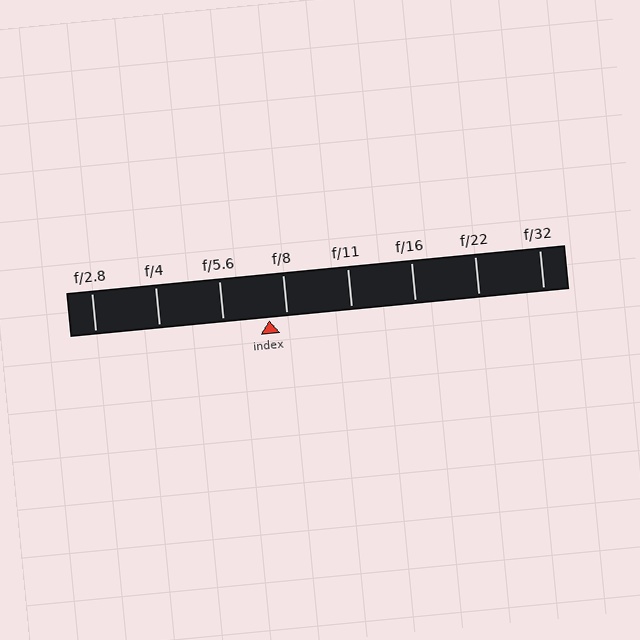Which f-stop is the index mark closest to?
The index mark is closest to f/8.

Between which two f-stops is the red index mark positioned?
The index mark is between f/5.6 and f/8.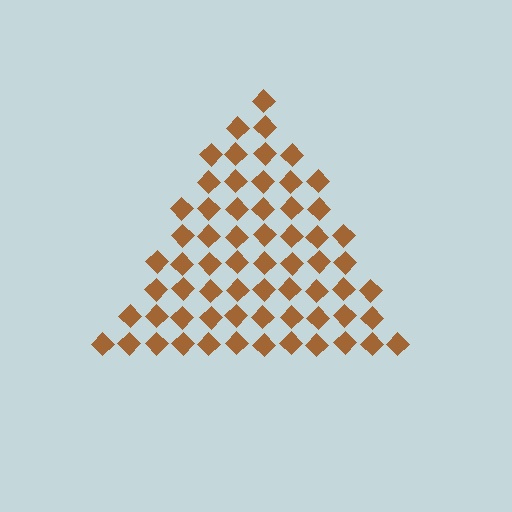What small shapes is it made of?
It is made of small diamonds.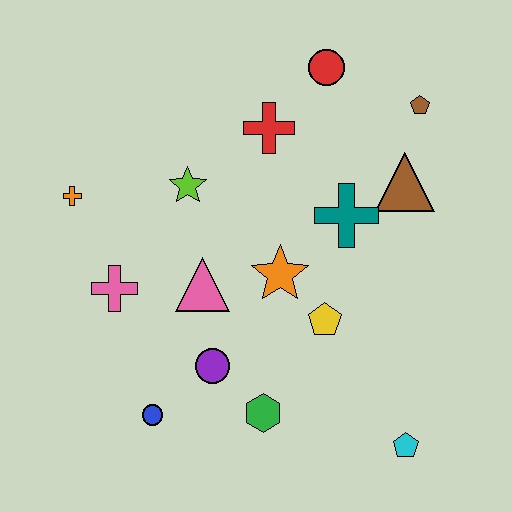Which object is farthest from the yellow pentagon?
The orange cross is farthest from the yellow pentagon.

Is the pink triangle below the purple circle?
No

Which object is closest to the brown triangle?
The teal cross is closest to the brown triangle.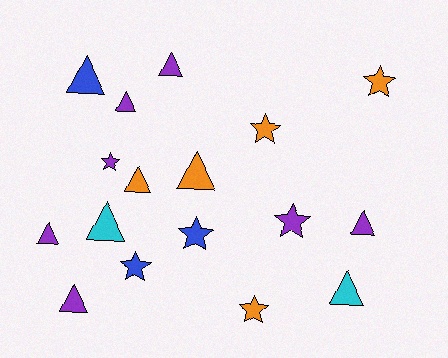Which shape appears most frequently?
Triangle, with 10 objects.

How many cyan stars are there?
There are no cyan stars.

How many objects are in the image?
There are 17 objects.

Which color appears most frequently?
Purple, with 7 objects.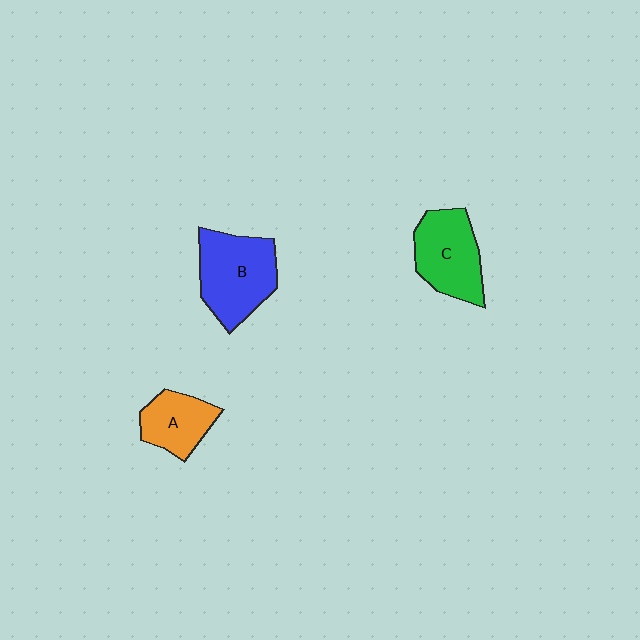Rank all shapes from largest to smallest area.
From largest to smallest: B (blue), C (green), A (orange).